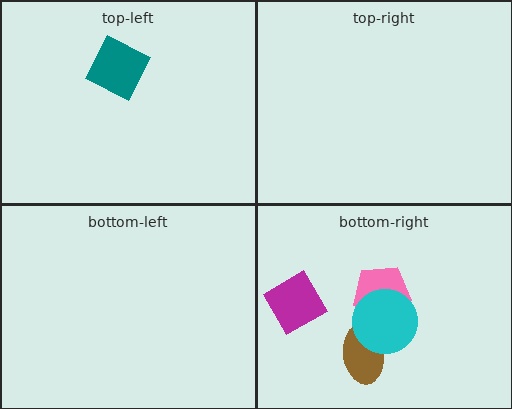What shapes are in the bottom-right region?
The brown ellipse, the pink pentagon, the cyan circle, the magenta square.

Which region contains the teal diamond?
The top-left region.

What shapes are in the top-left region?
The teal diamond.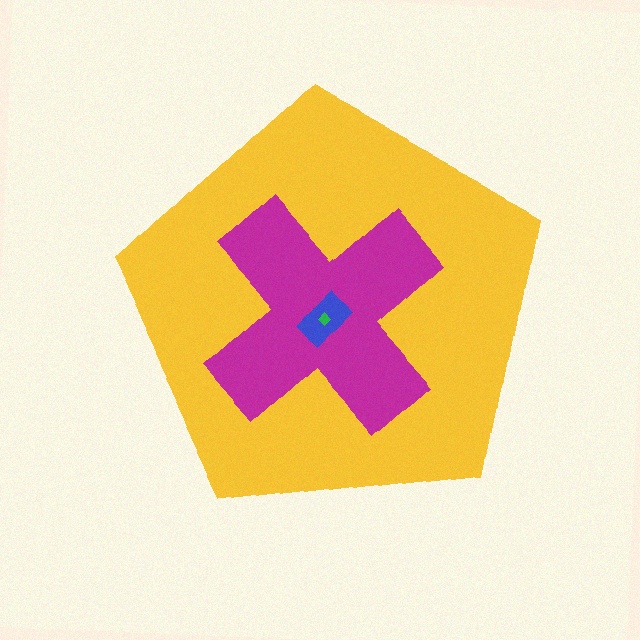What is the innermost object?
The green diamond.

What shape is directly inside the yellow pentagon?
The magenta cross.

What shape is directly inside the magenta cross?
The blue rectangle.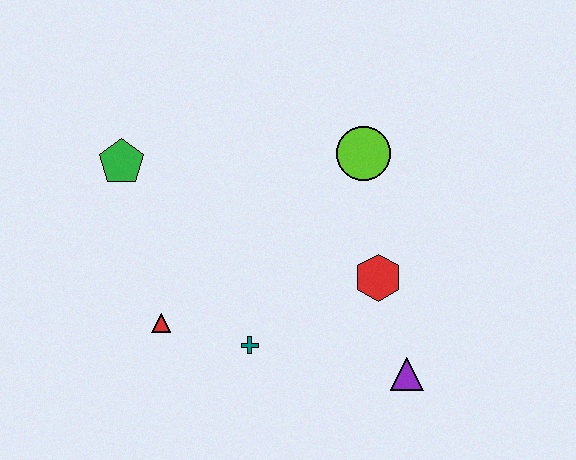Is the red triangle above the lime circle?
No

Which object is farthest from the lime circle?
The red triangle is farthest from the lime circle.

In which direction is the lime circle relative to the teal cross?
The lime circle is above the teal cross.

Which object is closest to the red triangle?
The teal cross is closest to the red triangle.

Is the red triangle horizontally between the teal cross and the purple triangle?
No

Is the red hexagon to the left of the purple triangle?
Yes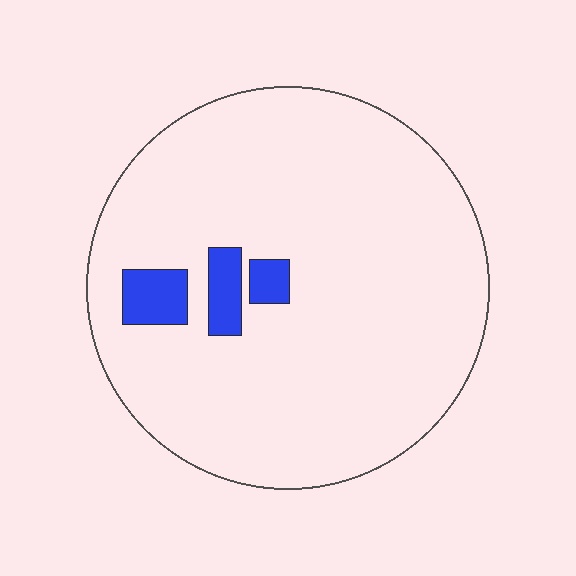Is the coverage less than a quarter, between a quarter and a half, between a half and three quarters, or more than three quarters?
Less than a quarter.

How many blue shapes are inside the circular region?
3.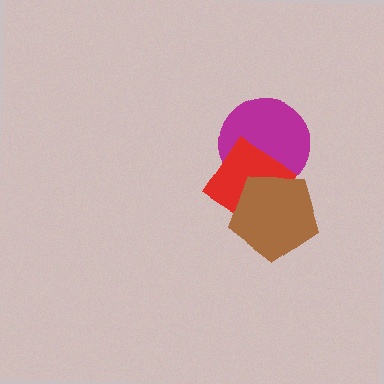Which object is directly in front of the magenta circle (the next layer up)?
The red diamond is directly in front of the magenta circle.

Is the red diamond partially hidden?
Yes, it is partially covered by another shape.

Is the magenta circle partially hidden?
Yes, it is partially covered by another shape.